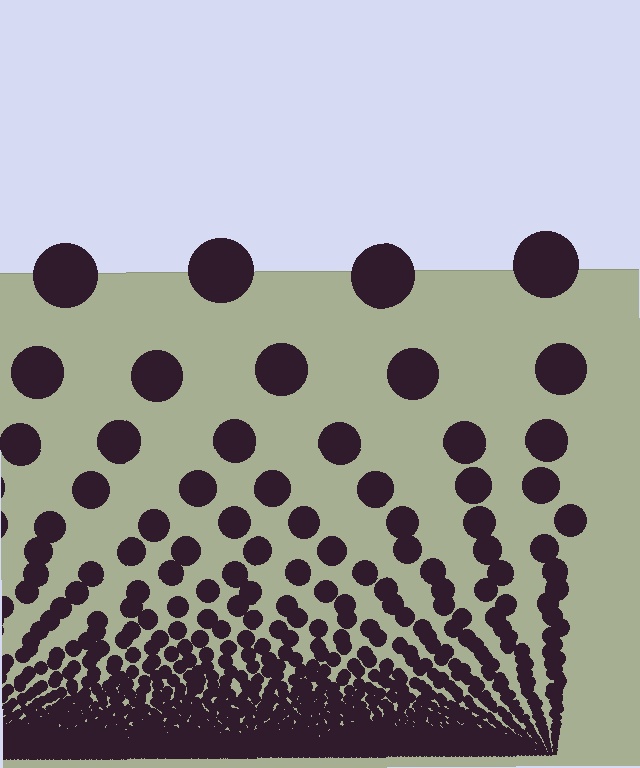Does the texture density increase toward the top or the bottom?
Density increases toward the bottom.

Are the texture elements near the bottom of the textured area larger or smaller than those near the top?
Smaller. The gradient is inverted — elements near the bottom are smaller and denser.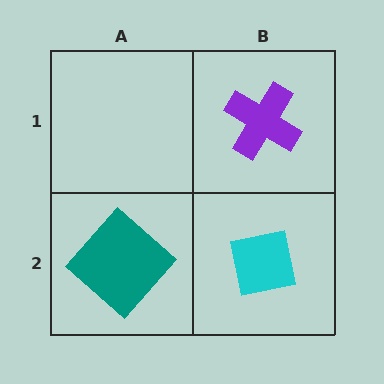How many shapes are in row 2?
2 shapes.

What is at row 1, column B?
A purple cross.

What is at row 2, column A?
A teal diamond.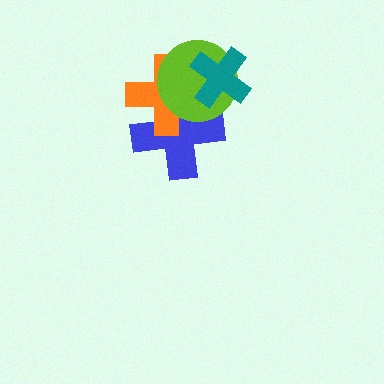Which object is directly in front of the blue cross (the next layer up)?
The orange cross is directly in front of the blue cross.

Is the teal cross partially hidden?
No, no other shape covers it.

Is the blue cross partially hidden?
Yes, it is partially covered by another shape.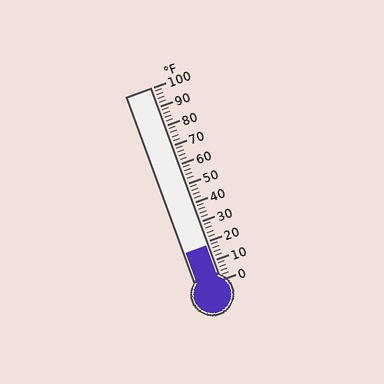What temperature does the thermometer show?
The thermometer shows approximately 18°F.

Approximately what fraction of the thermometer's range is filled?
The thermometer is filled to approximately 20% of its range.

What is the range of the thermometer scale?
The thermometer scale ranges from 0°F to 100°F.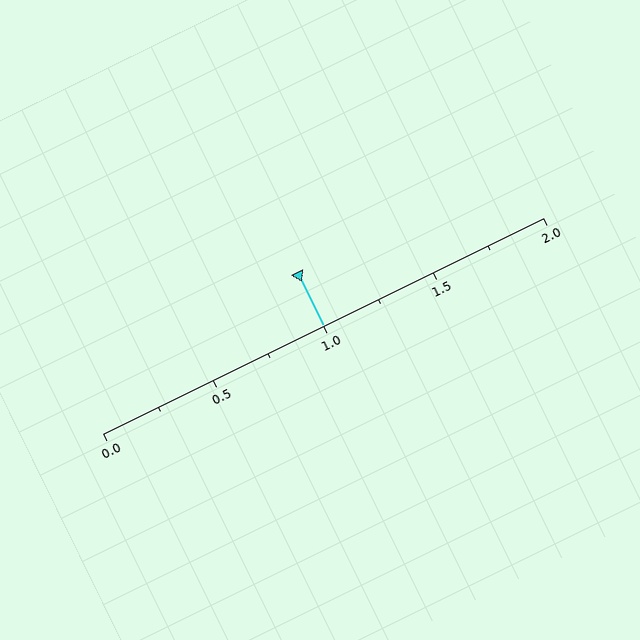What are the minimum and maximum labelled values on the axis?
The axis runs from 0.0 to 2.0.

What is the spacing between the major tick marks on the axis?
The major ticks are spaced 0.5 apart.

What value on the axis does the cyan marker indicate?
The marker indicates approximately 1.